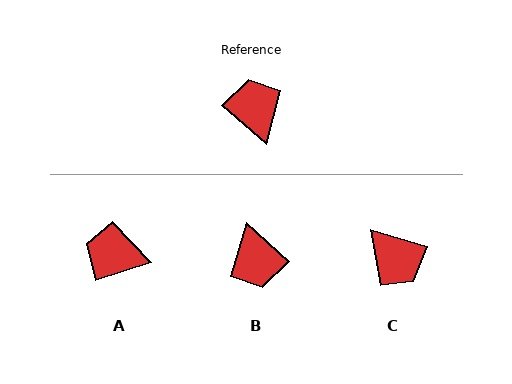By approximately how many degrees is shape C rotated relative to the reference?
Approximately 155 degrees clockwise.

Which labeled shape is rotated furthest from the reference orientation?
B, about 179 degrees away.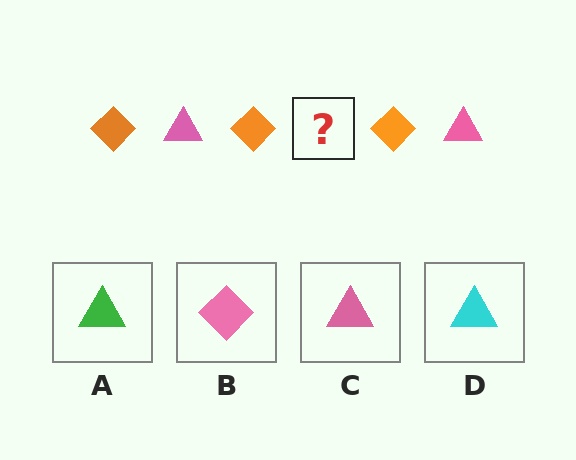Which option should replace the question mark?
Option C.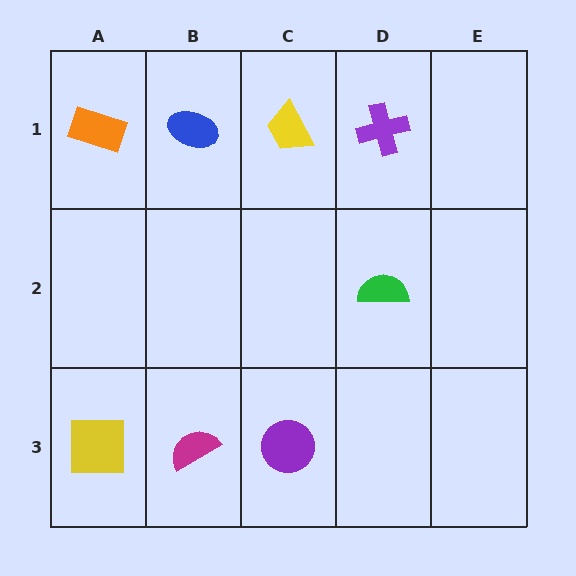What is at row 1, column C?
A yellow trapezoid.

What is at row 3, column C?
A purple circle.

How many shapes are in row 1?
4 shapes.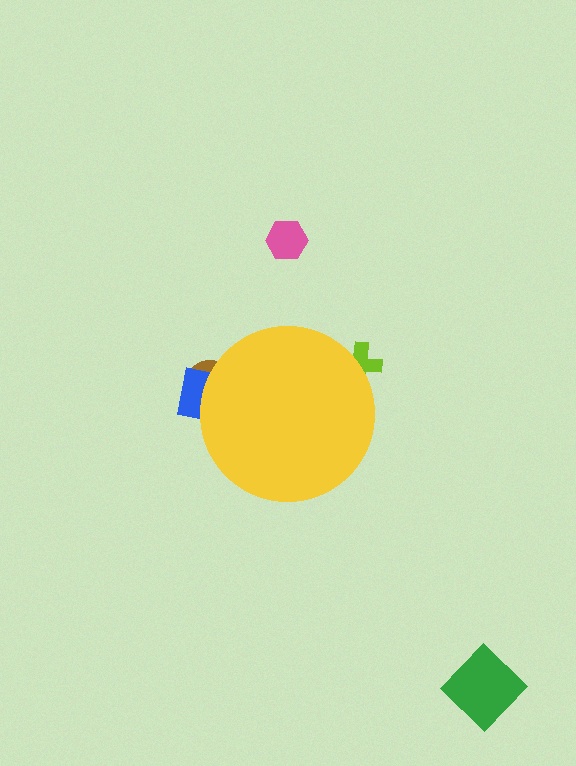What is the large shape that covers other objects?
A yellow circle.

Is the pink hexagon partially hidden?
No, the pink hexagon is fully visible.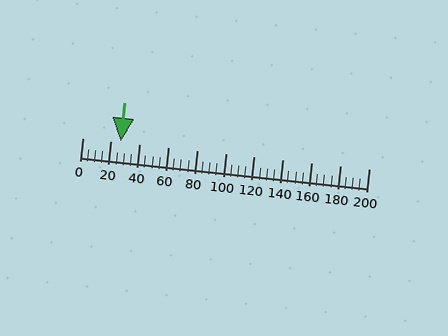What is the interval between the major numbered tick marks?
The major tick marks are spaced 20 units apart.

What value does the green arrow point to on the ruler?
The green arrow points to approximately 26.